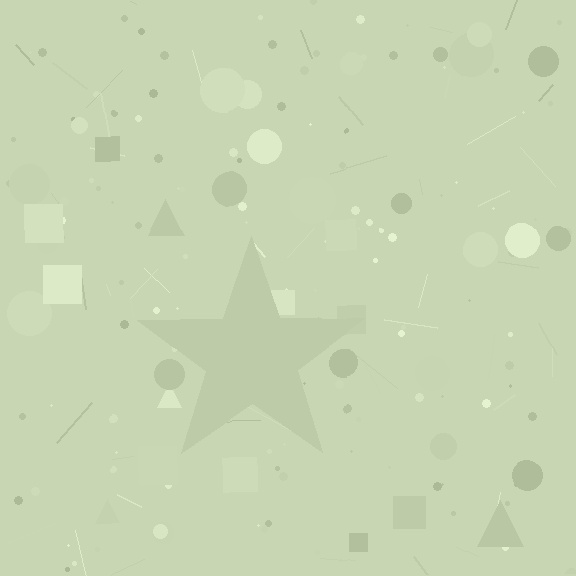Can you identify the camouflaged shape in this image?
The camouflaged shape is a star.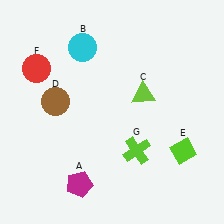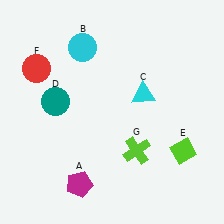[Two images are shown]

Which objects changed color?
C changed from lime to cyan. D changed from brown to teal.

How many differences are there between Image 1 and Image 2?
There are 2 differences between the two images.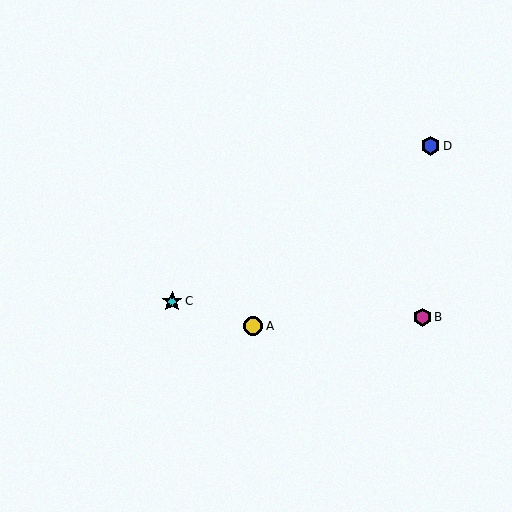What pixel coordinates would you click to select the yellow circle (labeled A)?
Click at (253, 326) to select the yellow circle A.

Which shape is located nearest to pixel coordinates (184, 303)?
The cyan star (labeled C) at (172, 301) is nearest to that location.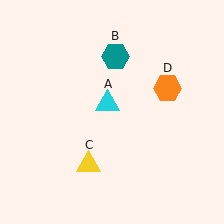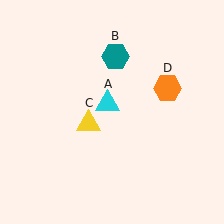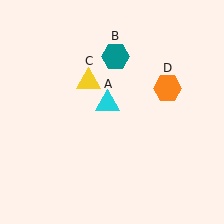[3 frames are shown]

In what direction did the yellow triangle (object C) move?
The yellow triangle (object C) moved up.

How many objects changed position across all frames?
1 object changed position: yellow triangle (object C).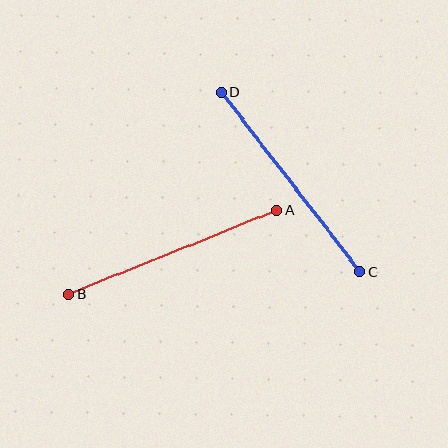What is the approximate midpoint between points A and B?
The midpoint is at approximately (173, 252) pixels.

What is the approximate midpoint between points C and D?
The midpoint is at approximately (291, 182) pixels.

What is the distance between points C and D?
The distance is approximately 227 pixels.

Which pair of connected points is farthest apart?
Points C and D are farthest apart.